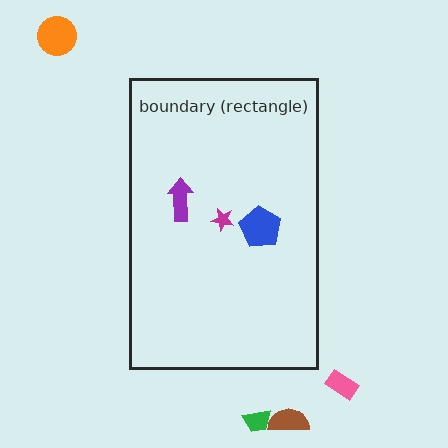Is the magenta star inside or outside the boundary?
Inside.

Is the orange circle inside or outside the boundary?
Outside.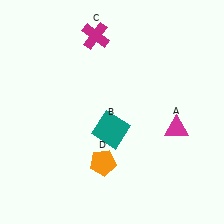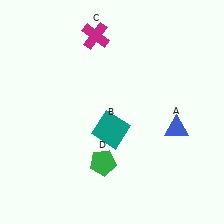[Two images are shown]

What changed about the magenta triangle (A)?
In Image 1, A is magenta. In Image 2, it changed to blue.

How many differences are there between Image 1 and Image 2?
There are 2 differences between the two images.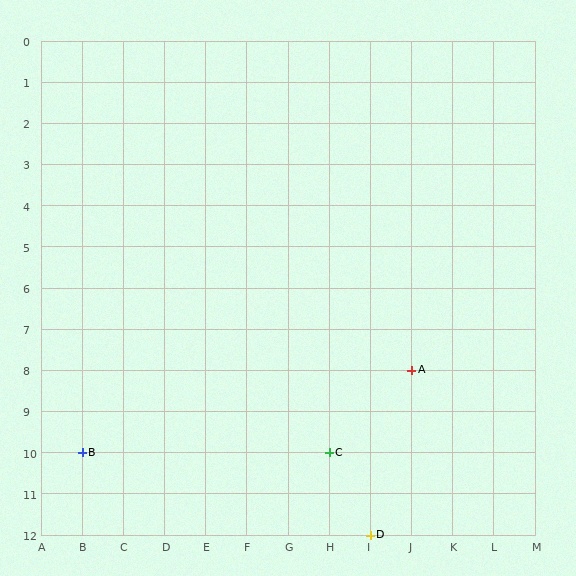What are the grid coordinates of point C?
Point C is at grid coordinates (H, 10).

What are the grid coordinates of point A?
Point A is at grid coordinates (J, 8).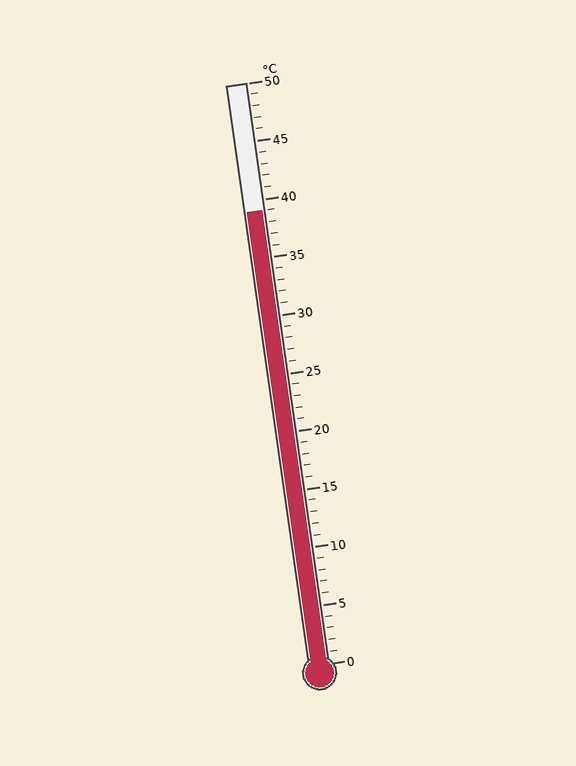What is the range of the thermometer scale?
The thermometer scale ranges from 0°C to 50°C.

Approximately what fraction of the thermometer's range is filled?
The thermometer is filled to approximately 80% of its range.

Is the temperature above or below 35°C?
The temperature is above 35°C.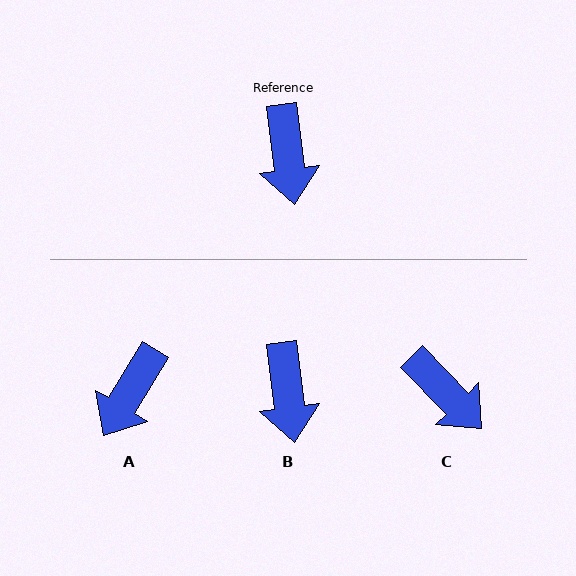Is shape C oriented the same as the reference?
No, it is off by about 37 degrees.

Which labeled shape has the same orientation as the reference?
B.